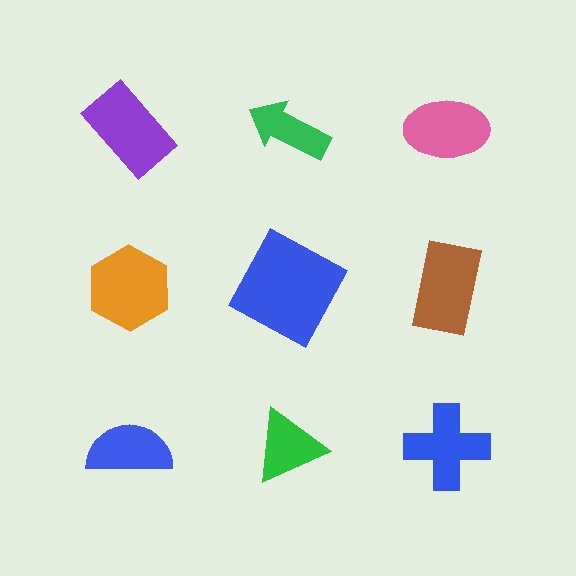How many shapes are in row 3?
3 shapes.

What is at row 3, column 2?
A green triangle.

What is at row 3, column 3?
A blue cross.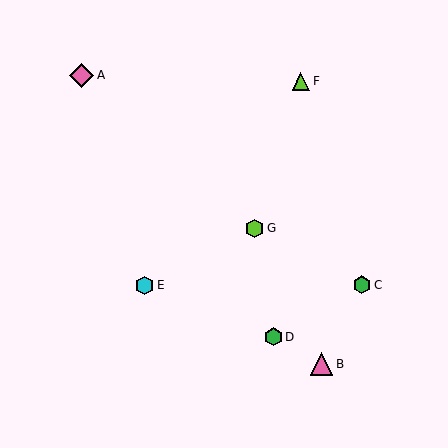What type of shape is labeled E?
Shape E is a cyan hexagon.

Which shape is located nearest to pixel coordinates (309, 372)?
The pink triangle (labeled B) at (322, 364) is nearest to that location.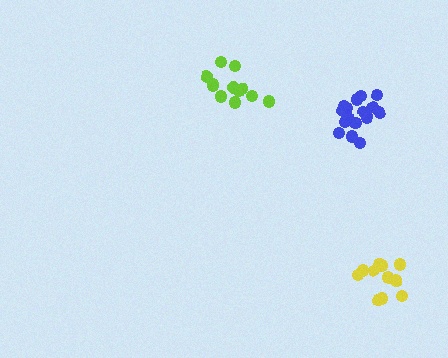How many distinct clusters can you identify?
There are 3 distinct clusters.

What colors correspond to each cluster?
The clusters are colored: yellow, lime, blue.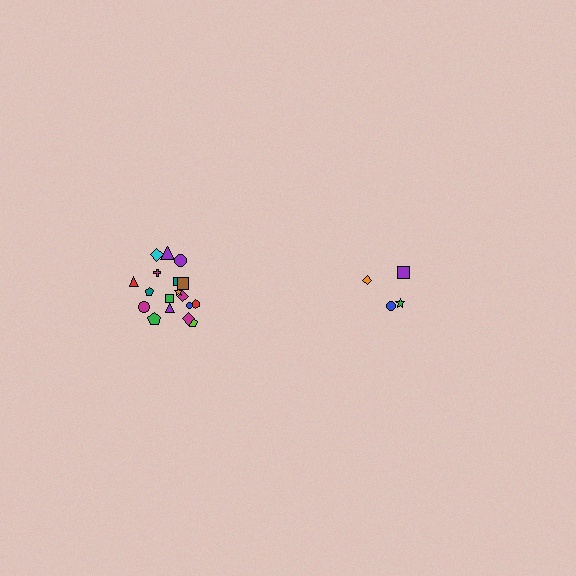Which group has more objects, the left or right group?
The left group.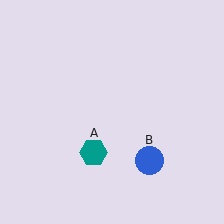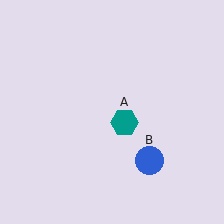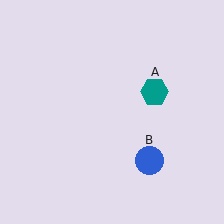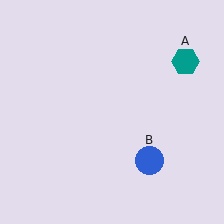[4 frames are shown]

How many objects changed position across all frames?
1 object changed position: teal hexagon (object A).